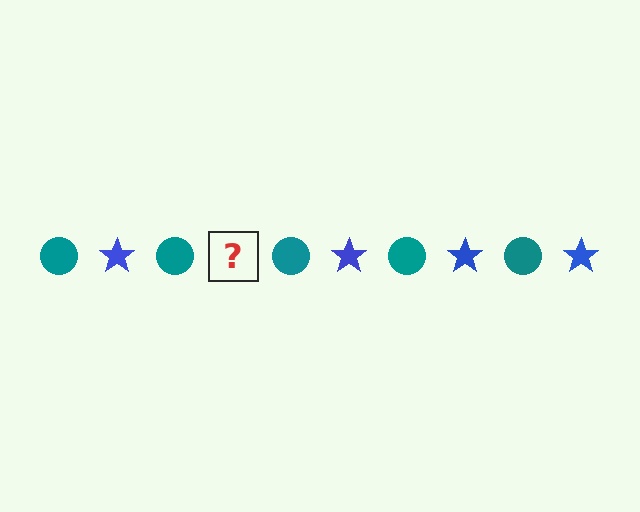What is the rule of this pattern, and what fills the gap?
The rule is that the pattern alternates between teal circle and blue star. The gap should be filled with a blue star.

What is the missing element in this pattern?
The missing element is a blue star.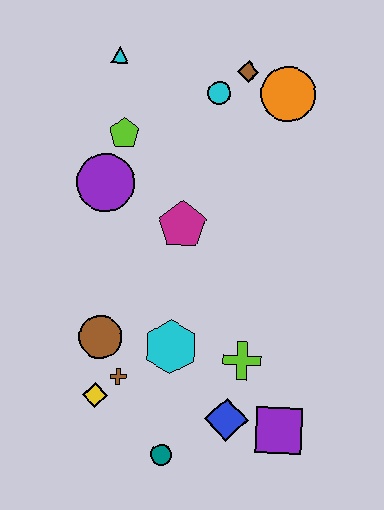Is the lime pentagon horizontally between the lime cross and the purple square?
No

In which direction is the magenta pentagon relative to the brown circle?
The magenta pentagon is above the brown circle.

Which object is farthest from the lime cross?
The cyan triangle is farthest from the lime cross.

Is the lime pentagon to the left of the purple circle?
No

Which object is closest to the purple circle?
The lime pentagon is closest to the purple circle.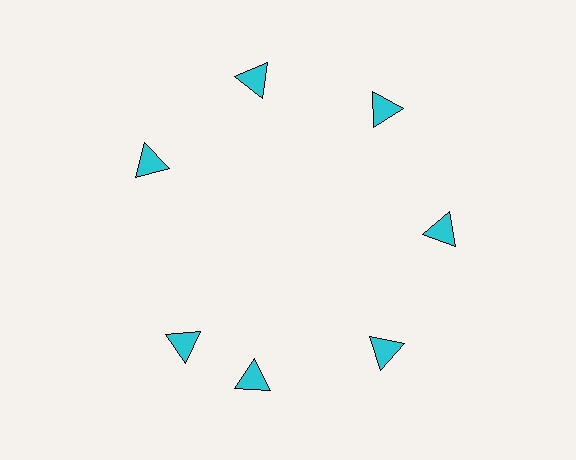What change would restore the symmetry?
The symmetry would be restored by rotating it back into even spacing with its neighbors so that all 7 triangles sit at equal angles and equal distance from the center.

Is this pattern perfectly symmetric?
No. The 7 cyan triangles are arranged in a ring, but one element near the 8 o'clock position is rotated out of alignment along the ring, breaking the 7-fold rotational symmetry.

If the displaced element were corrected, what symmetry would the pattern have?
It would have 7-fold rotational symmetry — the pattern would map onto itself every 51 degrees.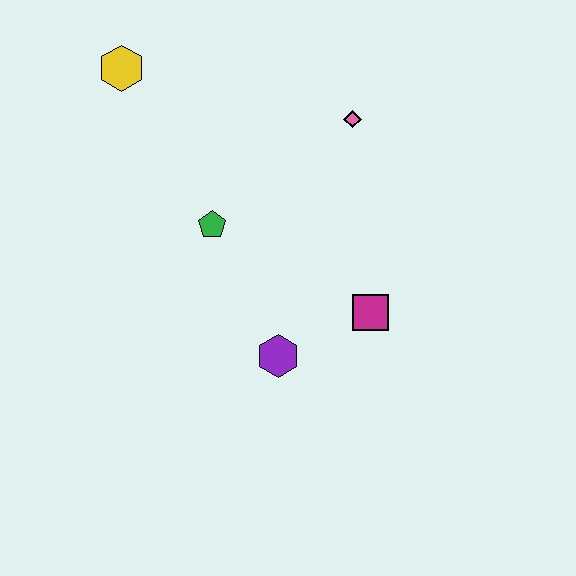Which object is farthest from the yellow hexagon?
The magenta square is farthest from the yellow hexagon.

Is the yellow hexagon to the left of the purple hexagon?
Yes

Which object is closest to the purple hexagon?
The magenta square is closest to the purple hexagon.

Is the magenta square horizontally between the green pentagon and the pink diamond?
No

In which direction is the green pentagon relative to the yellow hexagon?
The green pentagon is below the yellow hexagon.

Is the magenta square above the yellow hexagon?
No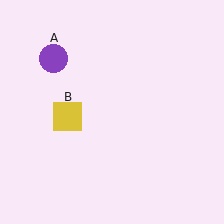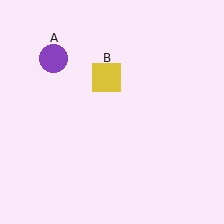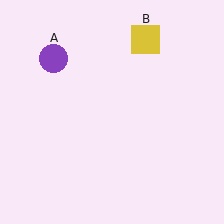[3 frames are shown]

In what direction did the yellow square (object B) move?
The yellow square (object B) moved up and to the right.